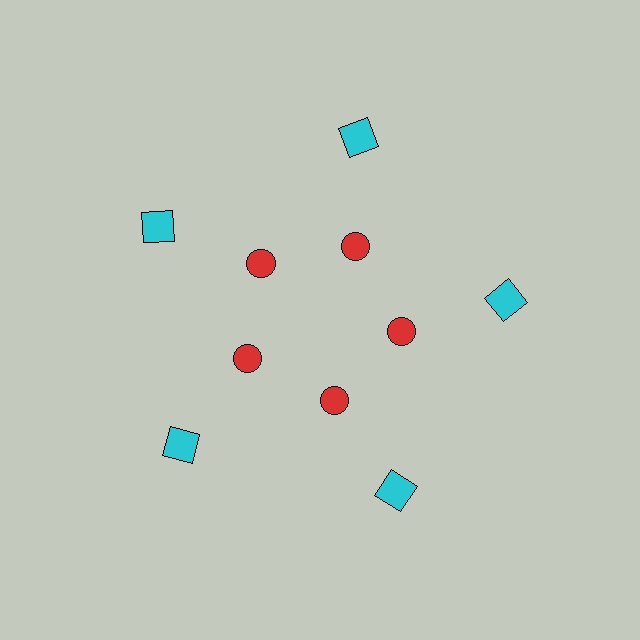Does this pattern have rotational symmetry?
Yes, this pattern has 5-fold rotational symmetry. It looks the same after rotating 72 degrees around the center.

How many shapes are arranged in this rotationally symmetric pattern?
There are 10 shapes, arranged in 5 groups of 2.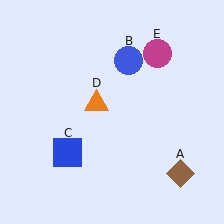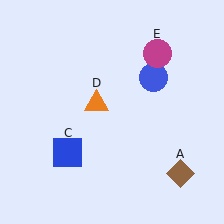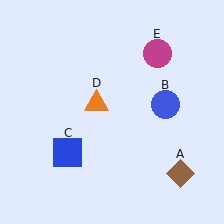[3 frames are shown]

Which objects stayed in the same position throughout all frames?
Brown diamond (object A) and blue square (object C) and orange triangle (object D) and magenta circle (object E) remained stationary.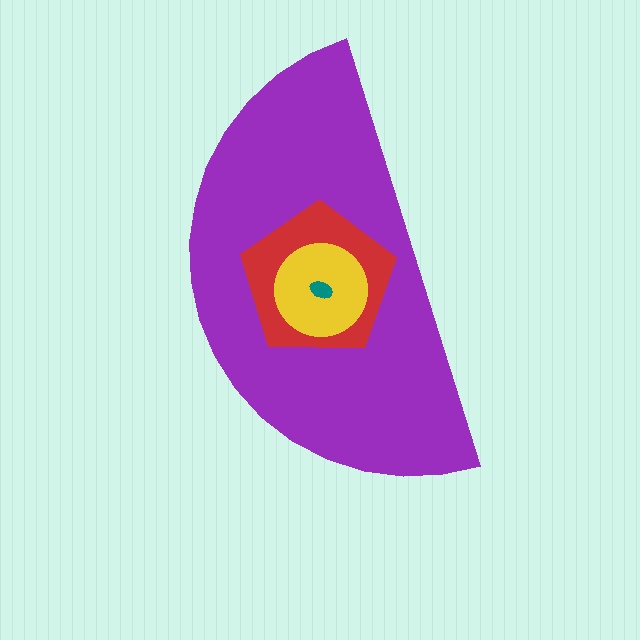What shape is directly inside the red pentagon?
The yellow circle.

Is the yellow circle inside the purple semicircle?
Yes.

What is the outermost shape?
The purple semicircle.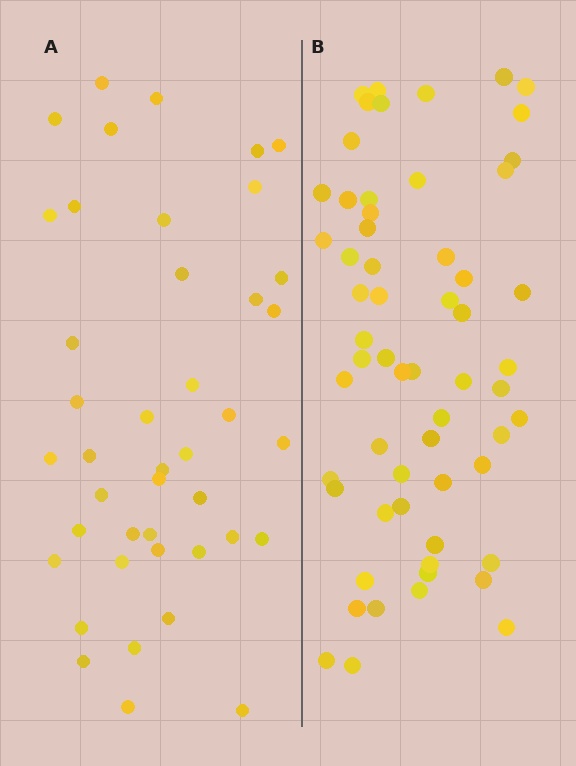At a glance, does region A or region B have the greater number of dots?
Region B (the right region) has more dots.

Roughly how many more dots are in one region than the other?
Region B has approximately 20 more dots than region A.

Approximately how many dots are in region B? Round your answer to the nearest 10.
About 60 dots.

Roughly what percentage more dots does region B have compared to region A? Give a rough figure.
About 45% more.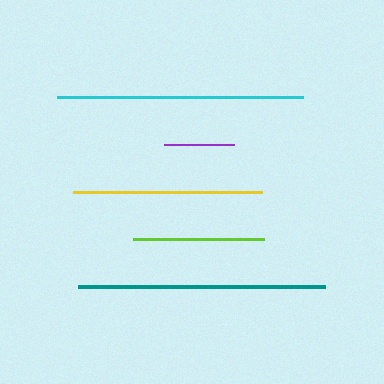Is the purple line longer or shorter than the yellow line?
The yellow line is longer than the purple line.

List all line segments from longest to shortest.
From longest to shortest: teal, cyan, yellow, lime, purple.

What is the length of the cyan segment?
The cyan segment is approximately 246 pixels long.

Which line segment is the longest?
The teal line is the longest at approximately 247 pixels.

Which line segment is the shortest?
The purple line is the shortest at approximately 70 pixels.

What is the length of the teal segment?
The teal segment is approximately 247 pixels long.